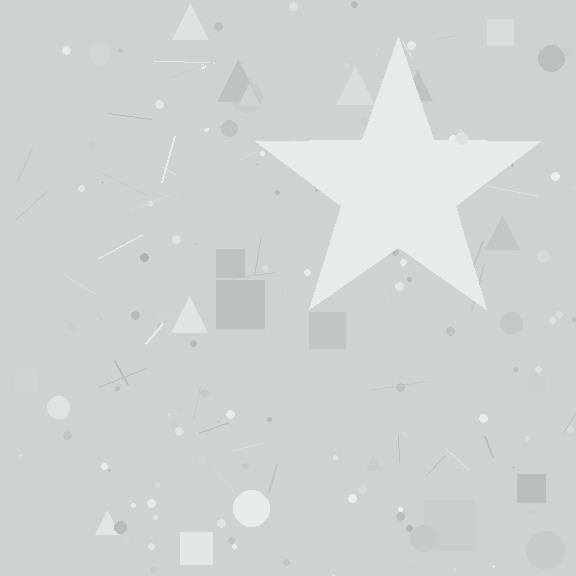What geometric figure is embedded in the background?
A star is embedded in the background.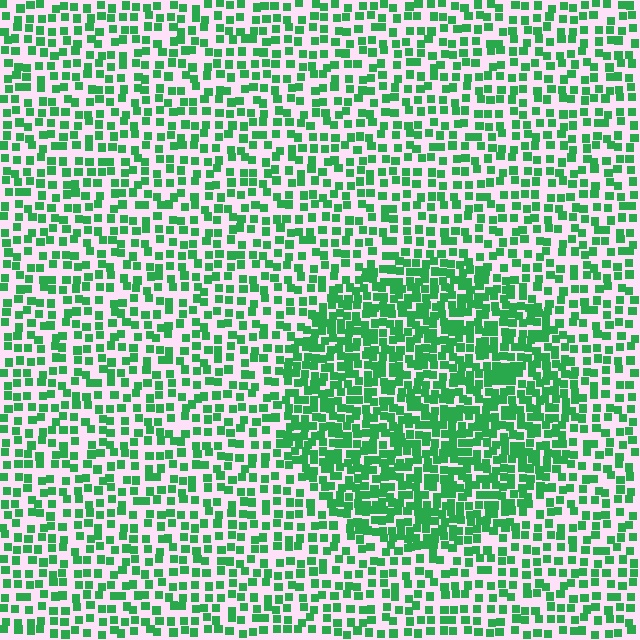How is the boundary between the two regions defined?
The boundary is defined by a change in element density (approximately 1.9x ratio). All elements are the same color, size, and shape.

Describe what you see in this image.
The image contains small green elements arranged at two different densities. A circle-shaped region is visible where the elements are more densely packed than the surrounding area.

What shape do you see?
I see a circle.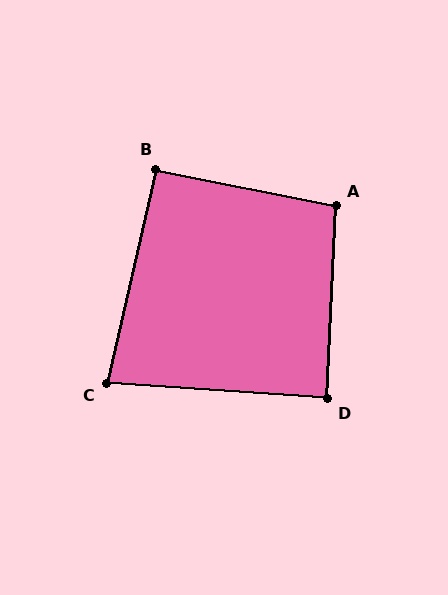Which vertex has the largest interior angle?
A, at approximately 99 degrees.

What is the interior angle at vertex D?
Approximately 88 degrees (approximately right).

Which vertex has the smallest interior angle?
C, at approximately 81 degrees.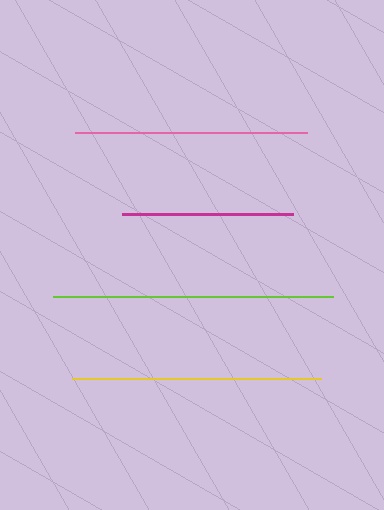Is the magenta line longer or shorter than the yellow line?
The yellow line is longer than the magenta line.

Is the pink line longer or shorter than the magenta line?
The pink line is longer than the magenta line.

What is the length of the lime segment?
The lime segment is approximately 280 pixels long.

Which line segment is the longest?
The lime line is the longest at approximately 280 pixels.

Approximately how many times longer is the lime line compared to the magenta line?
The lime line is approximately 1.6 times the length of the magenta line.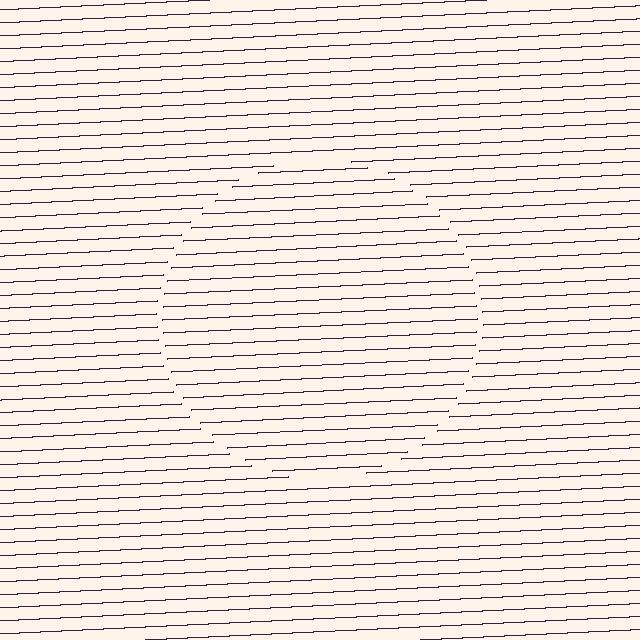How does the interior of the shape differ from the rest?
The interior of the shape contains the same grating, shifted by half a period — the contour is defined by the phase discontinuity where line-ends from the inner and outer gratings abut.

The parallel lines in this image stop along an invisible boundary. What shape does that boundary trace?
An illusory circle. The interior of the shape contains the same grating, shifted by half a period — the contour is defined by the phase discontinuity where line-ends from the inner and outer gratings abut.